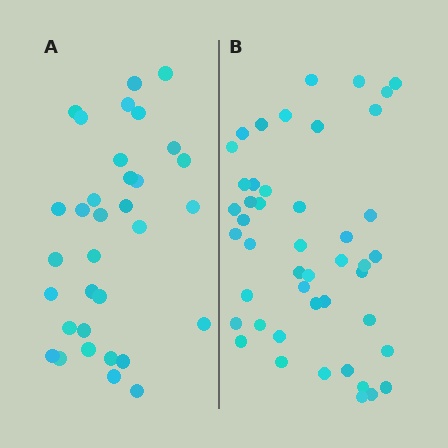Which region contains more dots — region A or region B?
Region B (the right region) has more dots.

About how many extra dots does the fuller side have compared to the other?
Region B has approximately 15 more dots than region A.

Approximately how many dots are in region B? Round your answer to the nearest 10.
About 50 dots. (The exact count is 46, which rounds to 50.)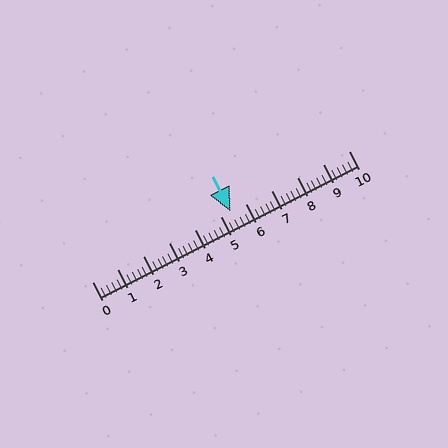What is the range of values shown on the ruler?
The ruler shows values from 0 to 10.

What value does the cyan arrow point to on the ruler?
The cyan arrow points to approximately 5.4.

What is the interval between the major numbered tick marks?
The major tick marks are spaced 1 units apart.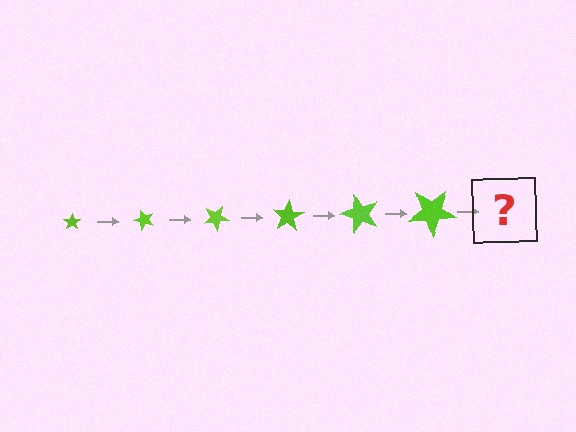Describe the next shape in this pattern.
It should be a star, larger than the previous one and rotated 300 degrees from the start.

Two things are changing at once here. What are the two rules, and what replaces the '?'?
The two rules are that the star grows larger each step and it rotates 50 degrees each step. The '?' should be a star, larger than the previous one and rotated 300 degrees from the start.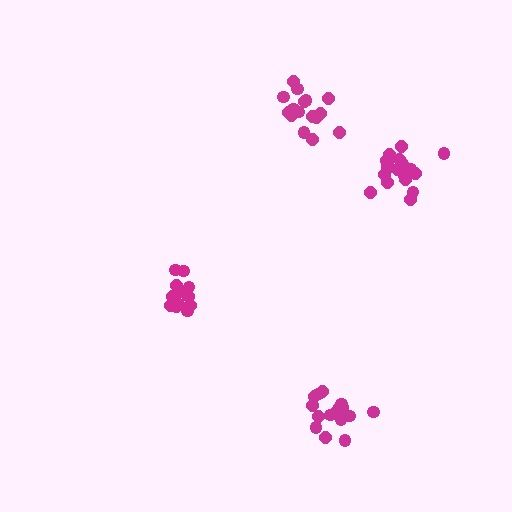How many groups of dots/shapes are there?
There are 4 groups.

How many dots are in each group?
Group 1: 19 dots, Group 2: 16 dots, Group 3: 14 dots, Group 4: 20 dots (69 total).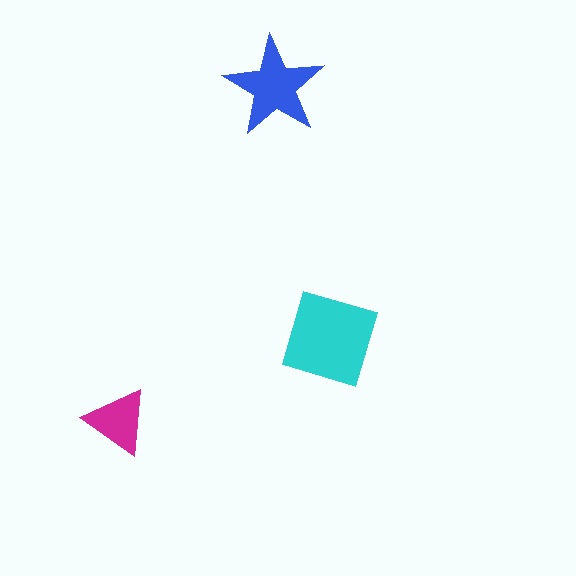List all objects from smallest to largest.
The magenta triangle, the blue star, the cyan diamond.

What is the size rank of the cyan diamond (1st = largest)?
1st.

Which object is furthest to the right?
The cyan diamond is rightmost.